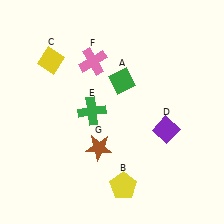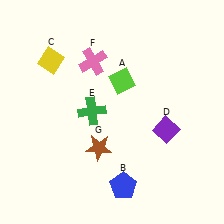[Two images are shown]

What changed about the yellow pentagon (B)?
In Image 1, B is yellow. In Image 2, it changed to blue.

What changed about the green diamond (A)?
In Image 1, A is green. In Image 2, it changed to lime.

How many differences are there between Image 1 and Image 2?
There are 2 differences between the two images.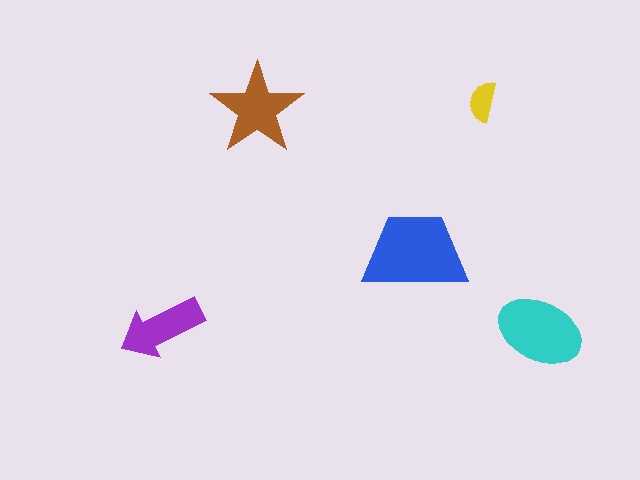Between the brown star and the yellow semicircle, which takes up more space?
The brown star.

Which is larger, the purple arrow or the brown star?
The brown star.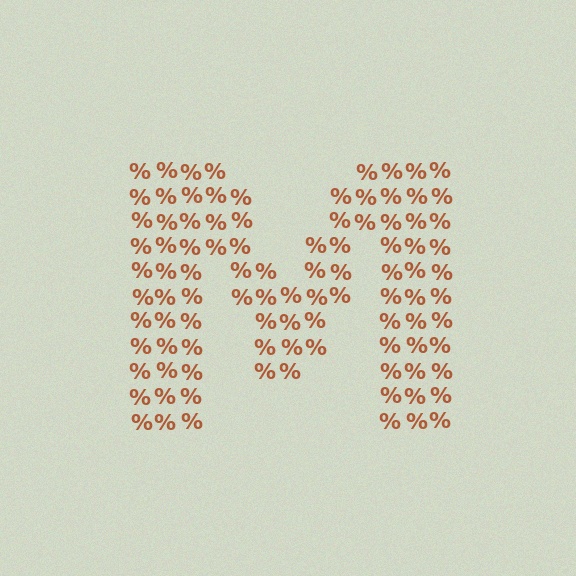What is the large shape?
The large shape is the letter M.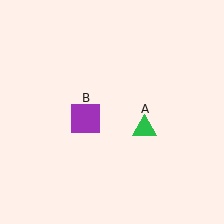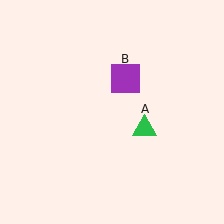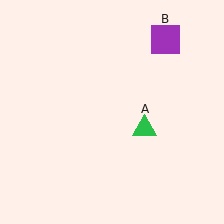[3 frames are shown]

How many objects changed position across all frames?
1 object changed position: purple square (object B).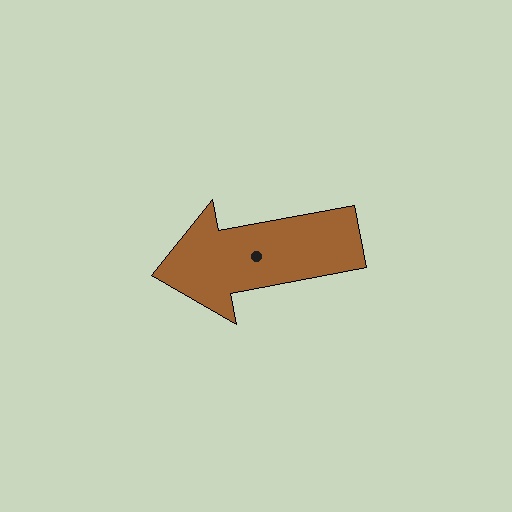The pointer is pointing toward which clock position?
Roughly 9 o'clock.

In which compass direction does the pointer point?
West.